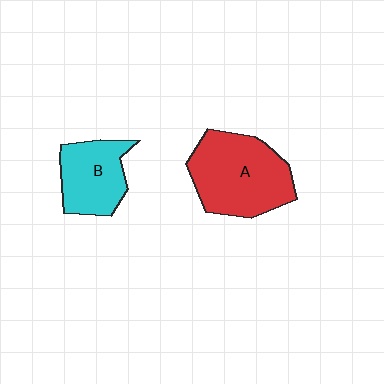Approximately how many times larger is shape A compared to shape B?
Approximately 1.5 times.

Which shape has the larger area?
Shape A (red).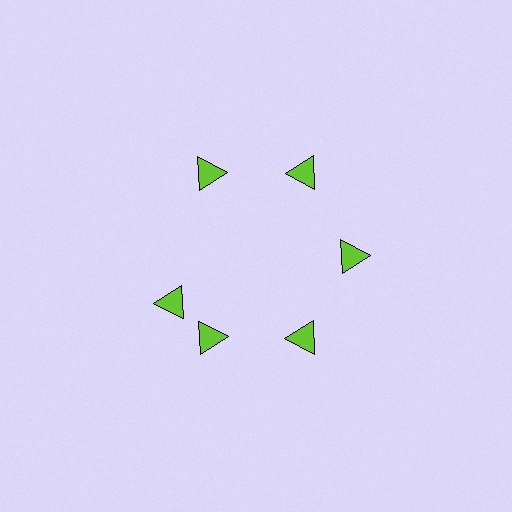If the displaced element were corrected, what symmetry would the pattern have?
It would have 6-fold rotational symmetry — the pattern would map onto itself every 60 degrees.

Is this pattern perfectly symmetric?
No. The 6 lime triangles are arranged in a ring, but one element near the 9 o'clock position is rotated out of alignment along the ring, breaking the 6-fold rotational symmetry.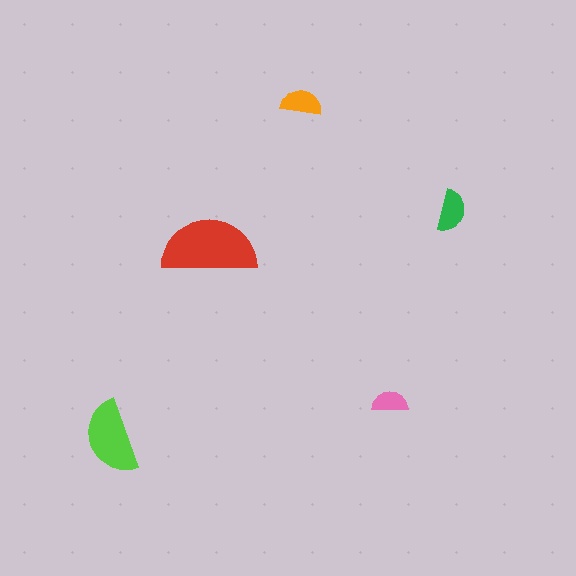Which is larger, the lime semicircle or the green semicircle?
The lime one.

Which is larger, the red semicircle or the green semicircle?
The red one.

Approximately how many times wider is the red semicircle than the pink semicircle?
About 2.5 times wider.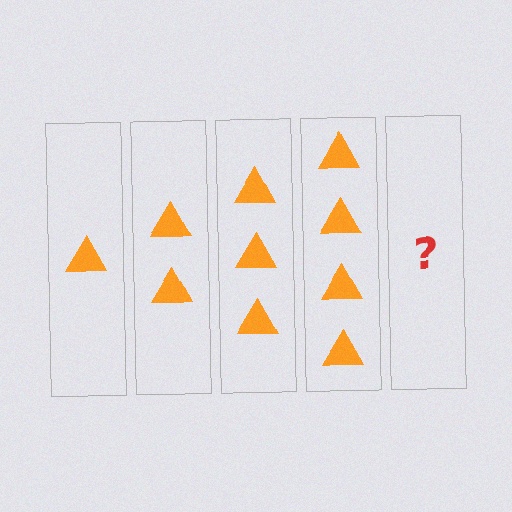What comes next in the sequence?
The next element should be 5 triangles.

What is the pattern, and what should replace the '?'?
The pattern is that each step adds one more triangle. The '?' should be 5 triangles.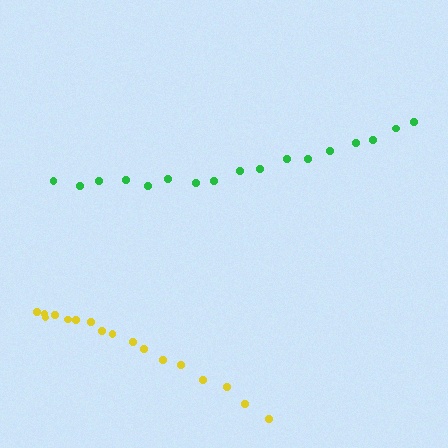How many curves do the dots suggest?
There are 2 distinct paths.